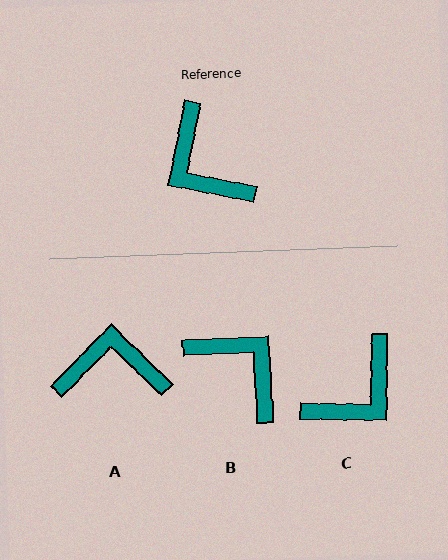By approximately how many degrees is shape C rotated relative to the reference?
Approximately 100 degrees counter-clockwise.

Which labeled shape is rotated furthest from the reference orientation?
B, about 166 degrees away.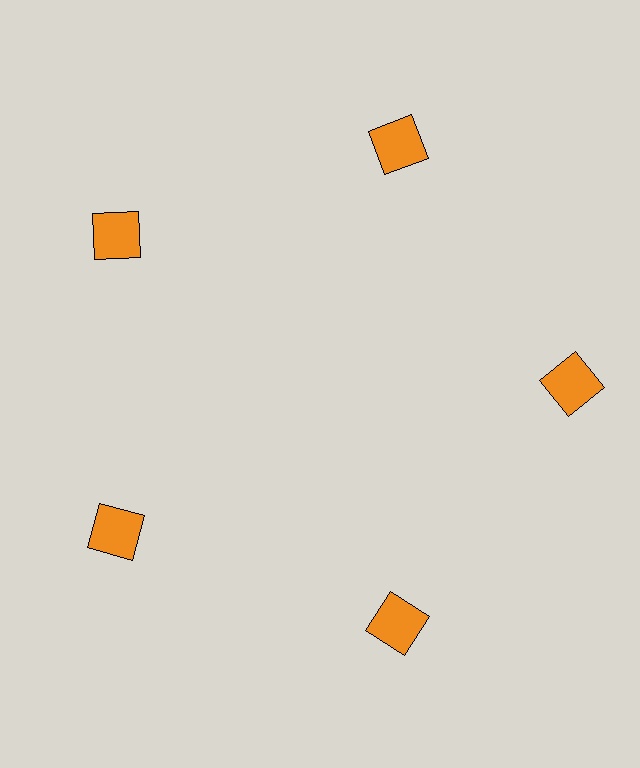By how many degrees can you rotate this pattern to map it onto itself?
The pattern maps onto itself every 72 degrees of rotation.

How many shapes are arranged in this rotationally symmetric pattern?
There are 5 shapes, arranged in 5 groups of 1.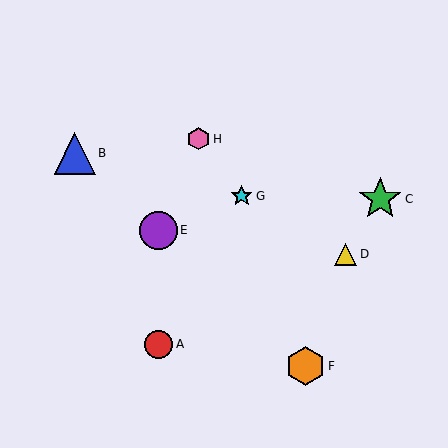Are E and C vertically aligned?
No, E is at x≈159 and C is at x≈380.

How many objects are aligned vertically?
2 objects (A, E) are aligned vertically.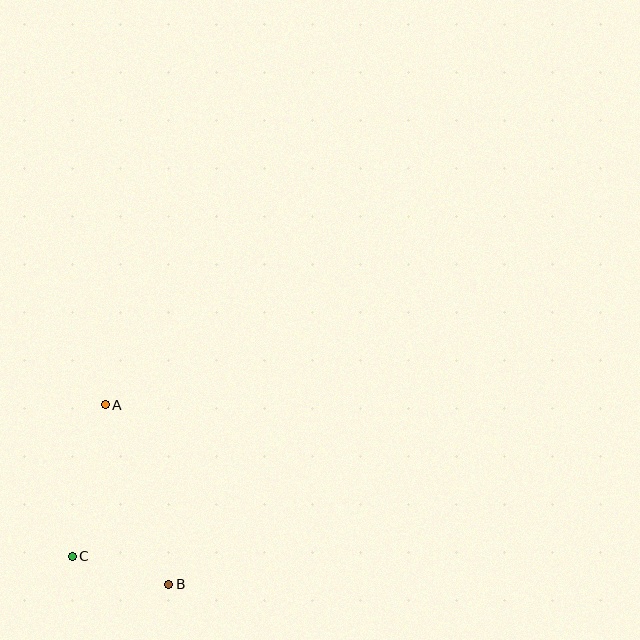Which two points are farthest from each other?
Points A and B are farthest from each other.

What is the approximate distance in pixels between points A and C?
The distance between A and C is approximately 155 pixels.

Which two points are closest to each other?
Points B and C are closest to each other.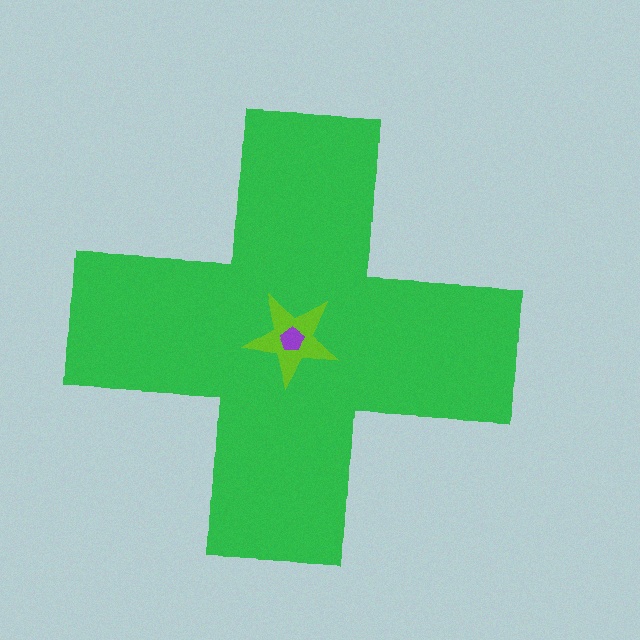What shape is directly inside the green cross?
The lime star.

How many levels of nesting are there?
3.